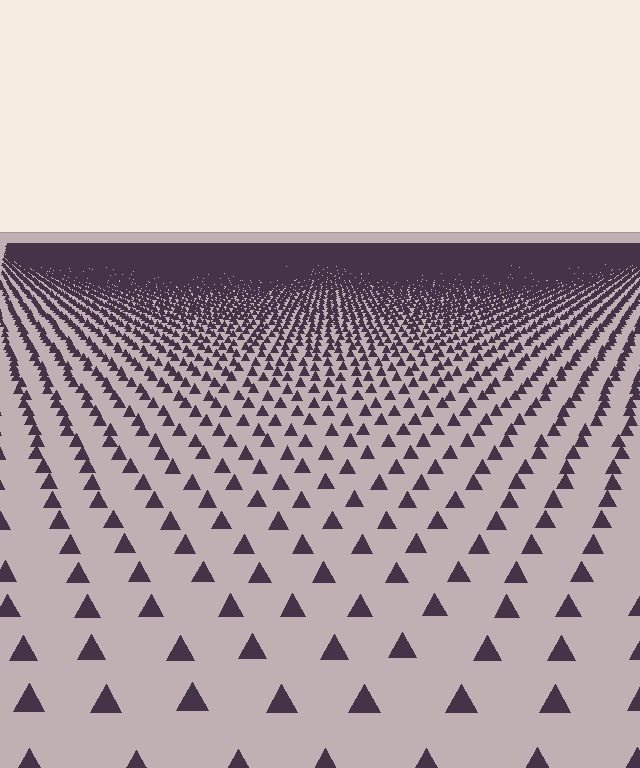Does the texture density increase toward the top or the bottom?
Density increases toward the top.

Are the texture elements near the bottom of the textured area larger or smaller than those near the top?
Larger. Near the bottom, elements are closer to the viewer and appear at a bigger on-screen size.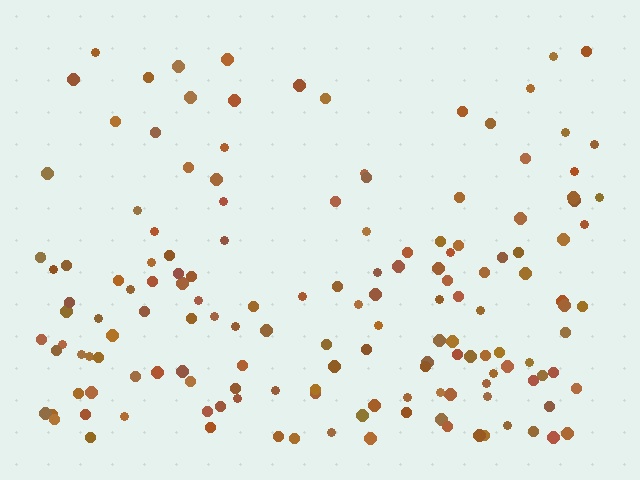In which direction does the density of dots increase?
From top to bottom, with the bottom side densest.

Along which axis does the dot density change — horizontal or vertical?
Vertical.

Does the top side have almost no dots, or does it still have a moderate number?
Still a moderate number, just noticeably fewer than the bottom.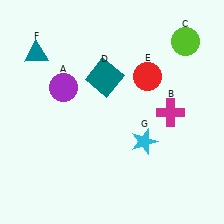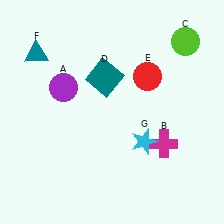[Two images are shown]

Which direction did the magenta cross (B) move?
The magenta cross (B) moved down.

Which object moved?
The magenta cross (B) moved down.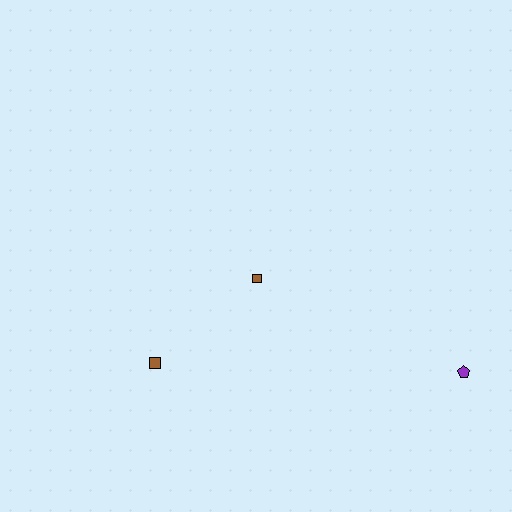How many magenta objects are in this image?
There are no magenta objects.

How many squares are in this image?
There are 2 squares.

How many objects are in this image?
There are 3 objects.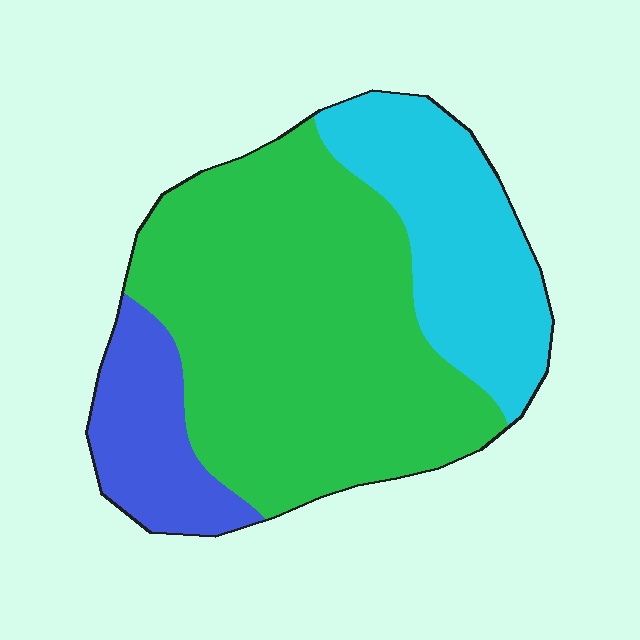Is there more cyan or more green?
Green.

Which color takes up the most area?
Green, at roughly 60%.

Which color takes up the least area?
Blue, at roughly 15%.